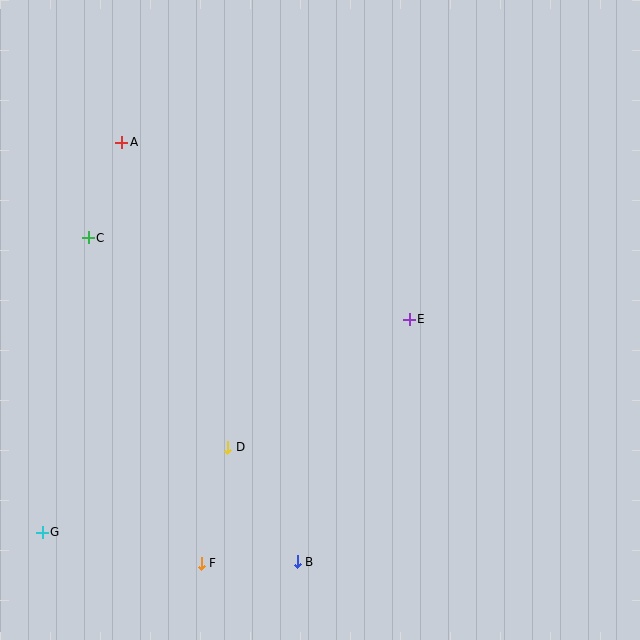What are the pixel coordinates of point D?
Point D is at (228, 447).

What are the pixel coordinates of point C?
Point C is at (88, 238).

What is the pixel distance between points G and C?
The distance between G and C is 298 pixels.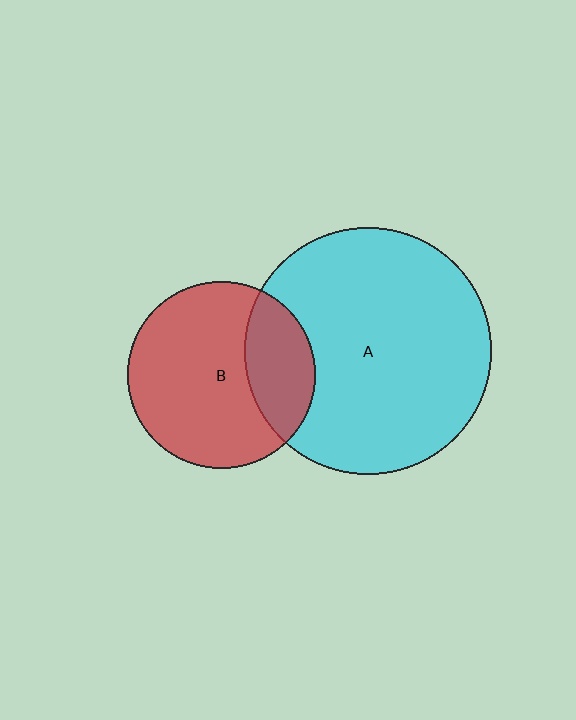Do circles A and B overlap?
Yes.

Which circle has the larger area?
Circle A (cyan).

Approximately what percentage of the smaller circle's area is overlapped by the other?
Approximately 25%.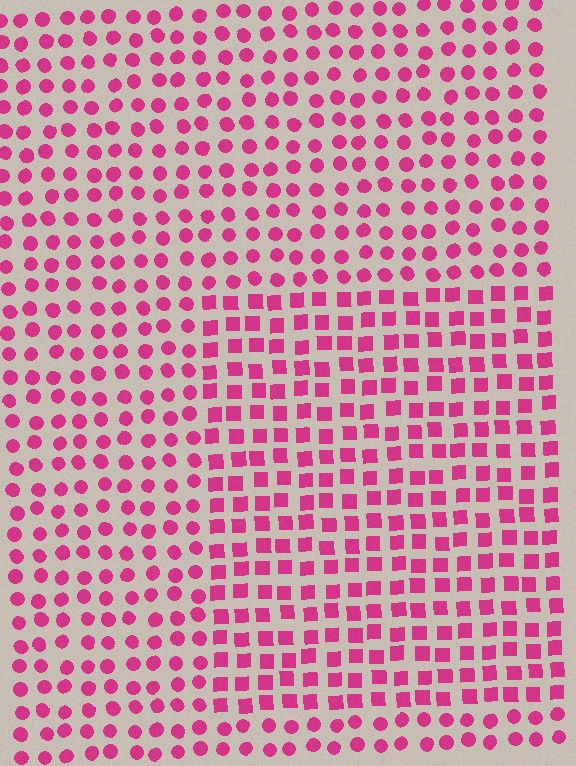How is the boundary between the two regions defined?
The boundary is defined by a change in element shape: squares inside vs. circles outside. All elements share the same color and spacing.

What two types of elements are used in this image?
The image uses squares inside the rectangle region and circles outside it.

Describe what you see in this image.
The image is filled with small magenta elements arranged in a uniform grid. A rectangle-shaped region contains squares, while the surrounding area contains circles. The boundary is defined purely by the change in element shape.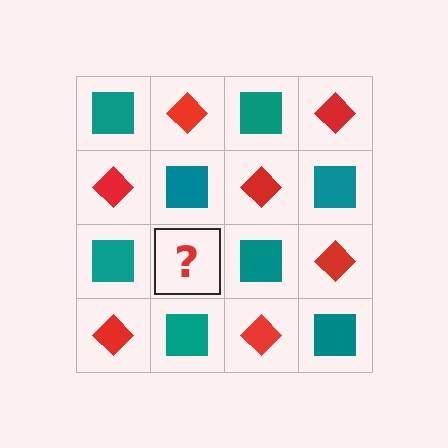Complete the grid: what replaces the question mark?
The question mark should be replaced with a red diamond.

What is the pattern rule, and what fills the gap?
The rule is that it alternates teal square and red diamond in a checkerboard pattern. The gap should be filled with a red diamond.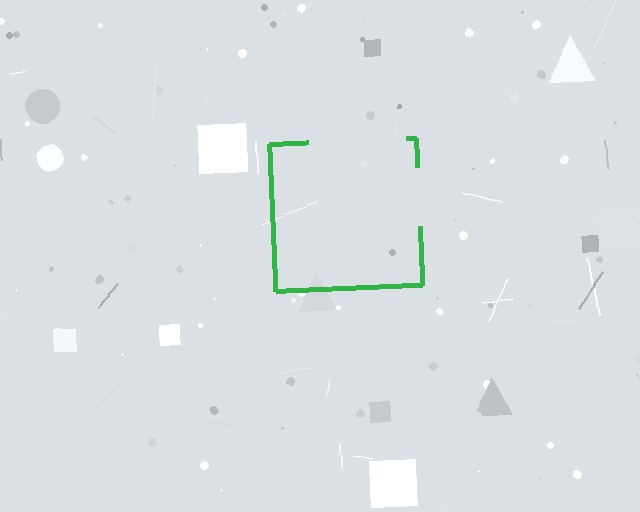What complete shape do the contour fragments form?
The contour fragments form a square.